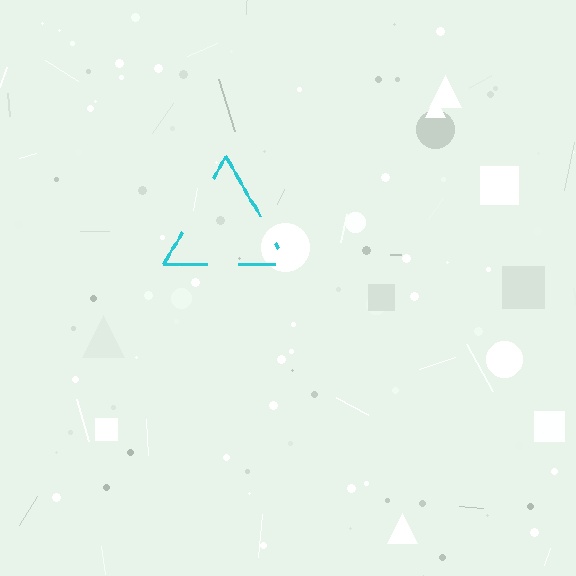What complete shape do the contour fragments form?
The contour fragments form a triangle.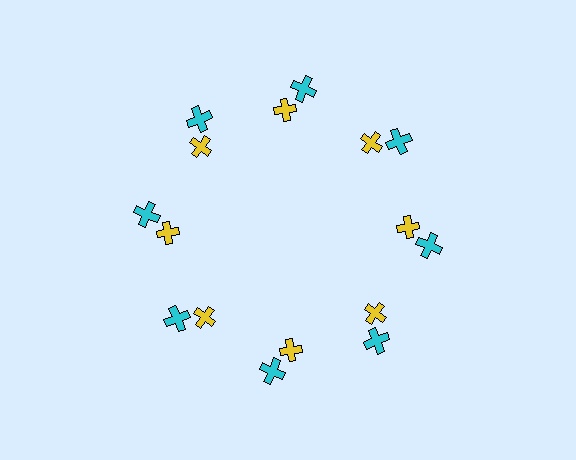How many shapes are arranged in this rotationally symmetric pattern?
There are 16 shapes, arranged in 8 groups of 2.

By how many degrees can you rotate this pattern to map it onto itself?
The pattern maps onto itself every 45 degrees of rotation.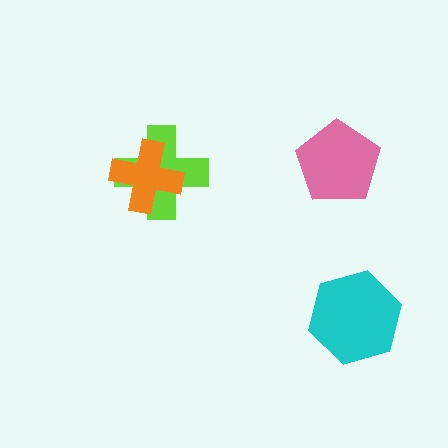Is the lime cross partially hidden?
Yes, it is partially covered by another shape.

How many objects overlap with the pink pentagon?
0 objects overlap with the pink pentagon.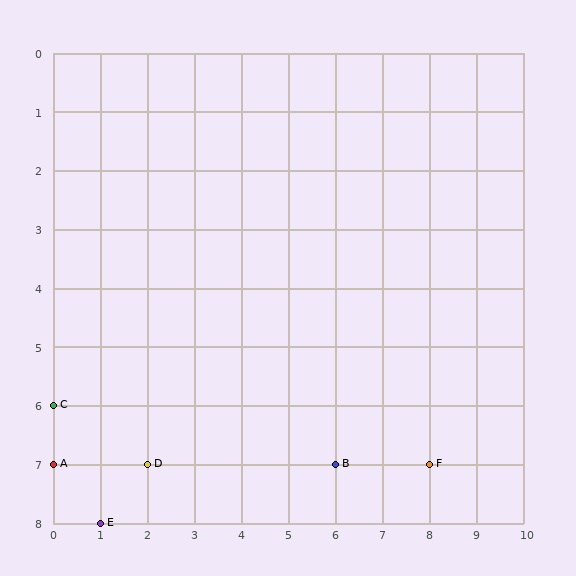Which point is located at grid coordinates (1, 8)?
Point E is at (1, 8).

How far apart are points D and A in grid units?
Points D and A are 2 columns apart.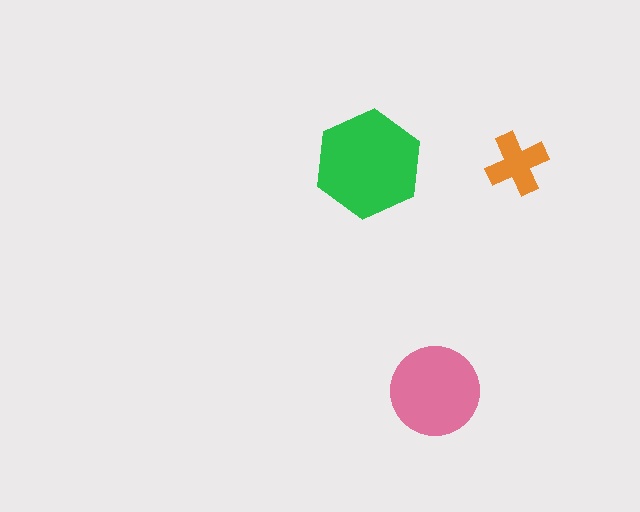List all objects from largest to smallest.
The green hexagon, the pink circle, the orange cross.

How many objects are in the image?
There are 3 objects in the image.